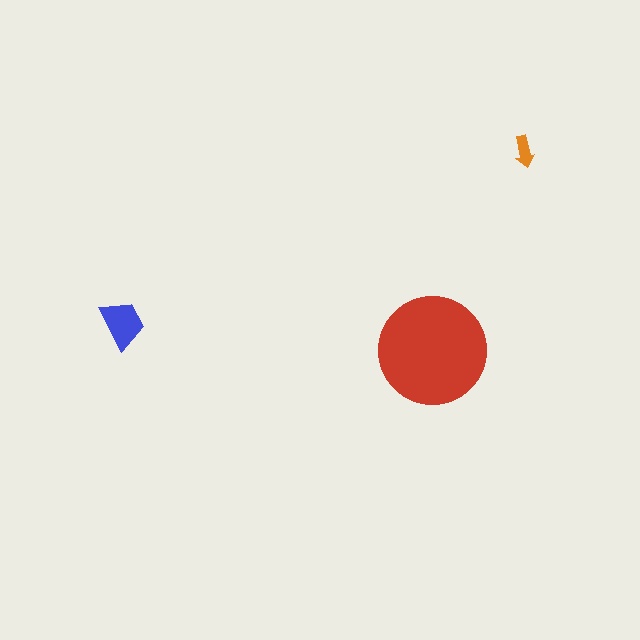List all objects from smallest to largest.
The orange arrow, the blue trapezoid, the red circle.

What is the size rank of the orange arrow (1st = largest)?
3rd.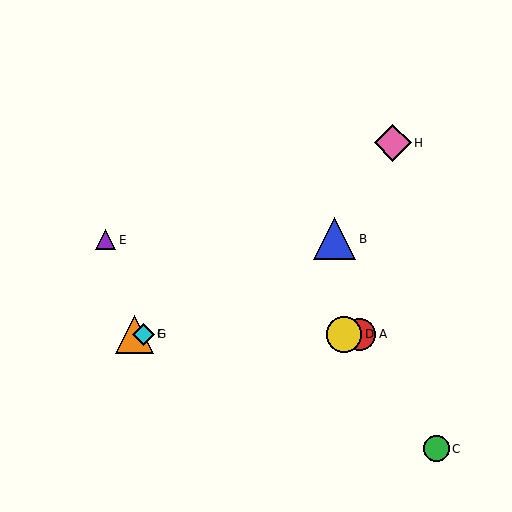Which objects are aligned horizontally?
Objects A, D, F, G are aligned horizontally.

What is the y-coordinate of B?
Object B is at y≈239.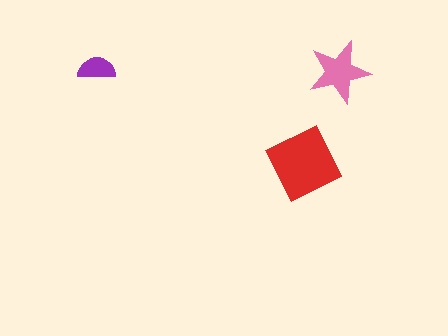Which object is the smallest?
The purple semicircle.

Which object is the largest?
The red diamond.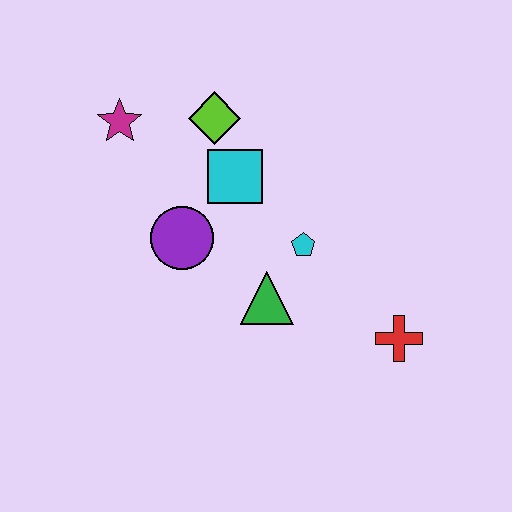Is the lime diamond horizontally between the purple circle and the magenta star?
No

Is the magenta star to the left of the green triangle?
Yes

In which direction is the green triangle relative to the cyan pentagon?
The green triangle is below the cyan pentagon.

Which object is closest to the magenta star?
The lime diamond is closest to the magenta star.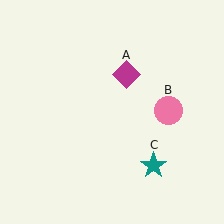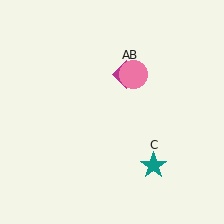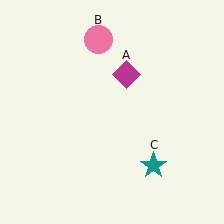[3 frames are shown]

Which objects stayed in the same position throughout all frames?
Magenta diamond (object A) and teal star (object C) remained stationary.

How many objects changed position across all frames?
1 object changed position: pink circle (object B).